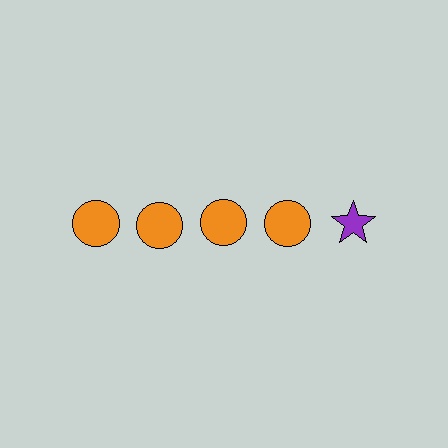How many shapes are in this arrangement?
There are 5 shapes arranged in a grid pattern.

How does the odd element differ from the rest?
It differs in both color (purple instead of orange) and shape (star instead of circle).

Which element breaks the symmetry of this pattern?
The purple star in the top row, rightmost column breaks the symmetry. All other shapes are orange circles.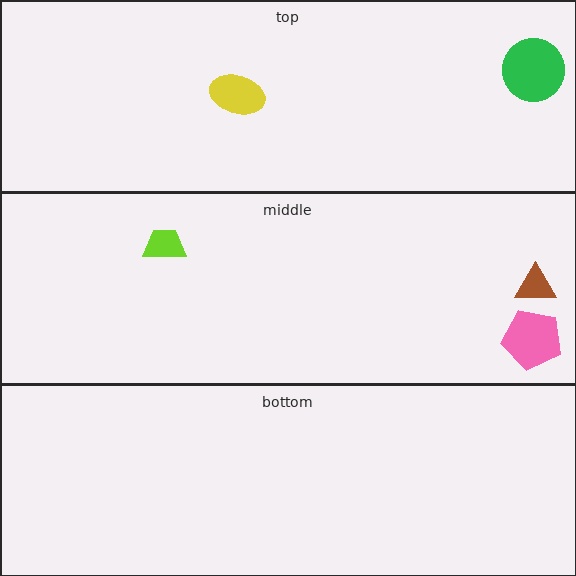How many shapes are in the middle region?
3.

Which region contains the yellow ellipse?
The top region.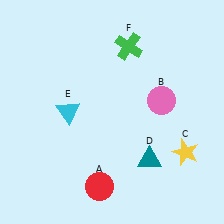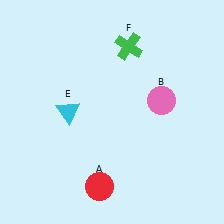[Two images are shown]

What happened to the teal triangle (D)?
The teal triangle (D) was removed in Image 2. It was in the bottom-right area of Image 1.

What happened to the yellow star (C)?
The yellow star (C) was removed in Image 2. It was in the bottom-right area of Image 1.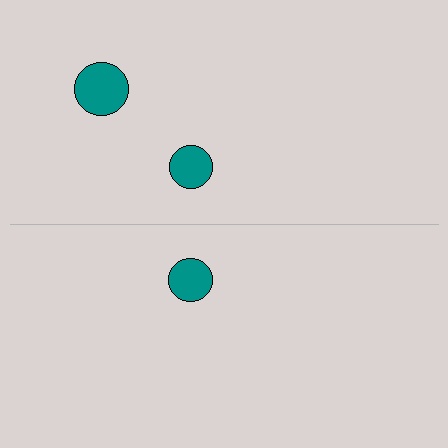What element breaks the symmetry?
A teal circle is missing from the bottom side.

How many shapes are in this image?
There are 3 shapes in this image.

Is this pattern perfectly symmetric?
No, the pattern is not perfectly symmetric. A teal circle is missing from the bottom side.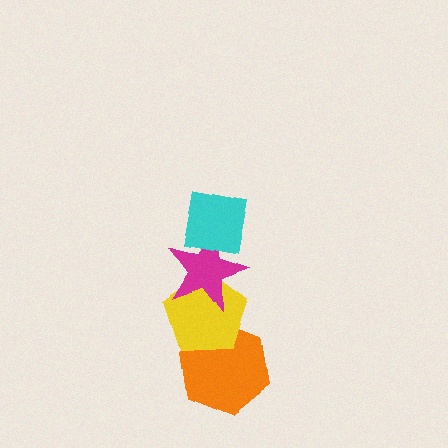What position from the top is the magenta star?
The magenta star is 2nd from the top.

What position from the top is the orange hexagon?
The orange hexagon is 4th from the top.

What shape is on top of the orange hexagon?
The yellow pentagon is on top of the orange hexagon.